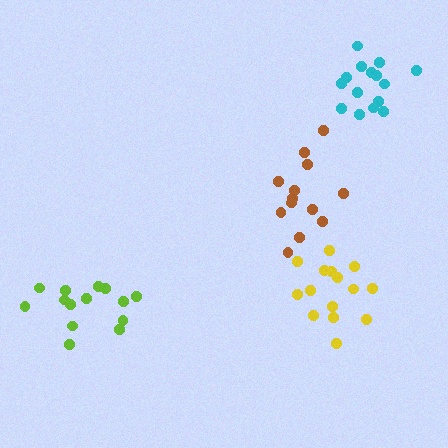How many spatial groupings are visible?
There are 4 spatial groupings.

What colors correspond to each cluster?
The clusters are colored: lime, yellow, brown, cyan.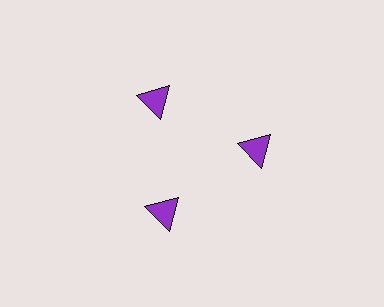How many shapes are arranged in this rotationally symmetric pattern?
There are 3 shapes, arranged in 3 groups of 1.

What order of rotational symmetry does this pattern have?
This pattern has 3-fold rotational symmetry.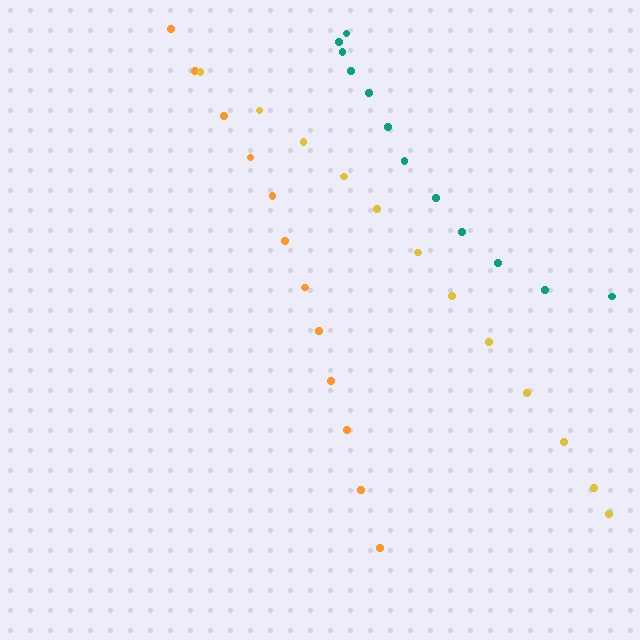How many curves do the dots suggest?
There are 3 distinct paths.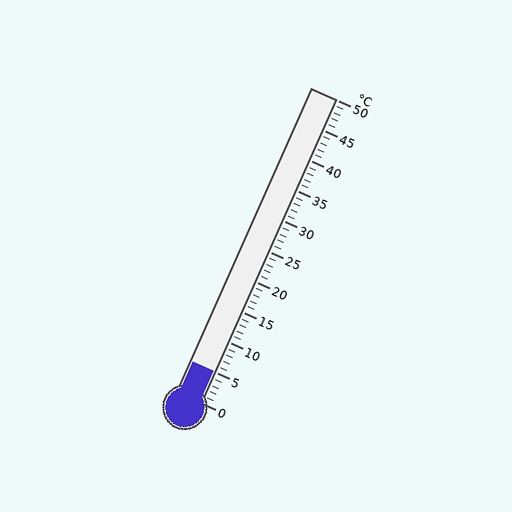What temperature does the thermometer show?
The thermometer shows approximately 5°C.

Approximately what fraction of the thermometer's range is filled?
The thermometer is filled to approximately 10% of its range.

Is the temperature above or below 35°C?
The temperature is below 35°C.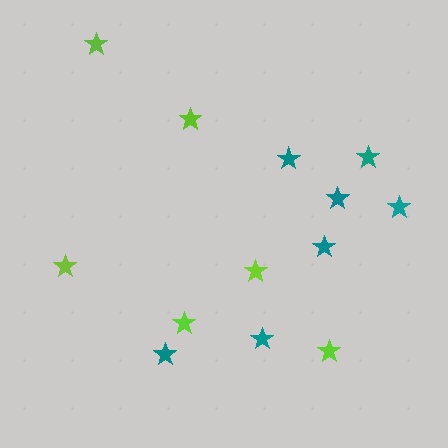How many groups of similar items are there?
There are 2 groups: one group of teal stars (7) and one group of lime stars (6).